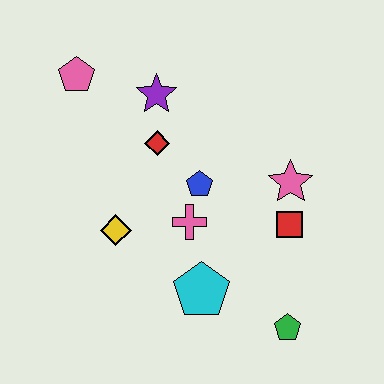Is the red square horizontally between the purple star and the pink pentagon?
No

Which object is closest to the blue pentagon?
The pink cross is closest to the blue pentagon.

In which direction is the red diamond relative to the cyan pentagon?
The red diamond is above the cyan pentagon.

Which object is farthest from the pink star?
The pink pentagon is farthest from the pink star.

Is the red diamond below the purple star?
Yes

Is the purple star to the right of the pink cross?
No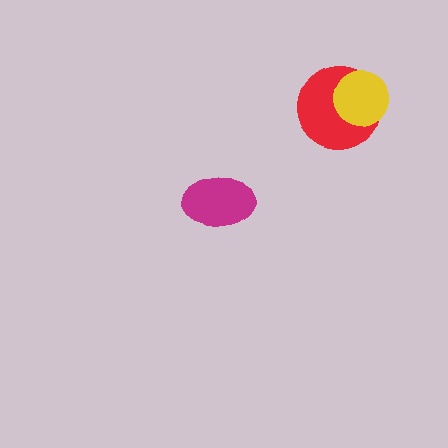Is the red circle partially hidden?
Yes, it is partially covered by another shape.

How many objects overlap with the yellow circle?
1 object overlaps with the yellow circle.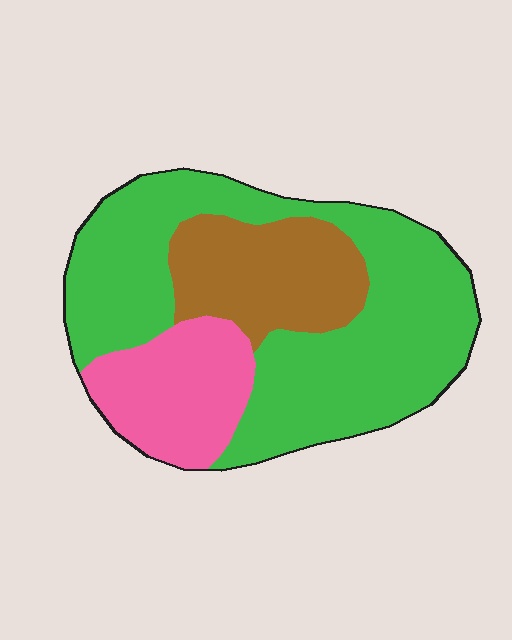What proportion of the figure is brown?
Brown takes up between a sixth and a third of the figure.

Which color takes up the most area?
Green, at roughly 60%.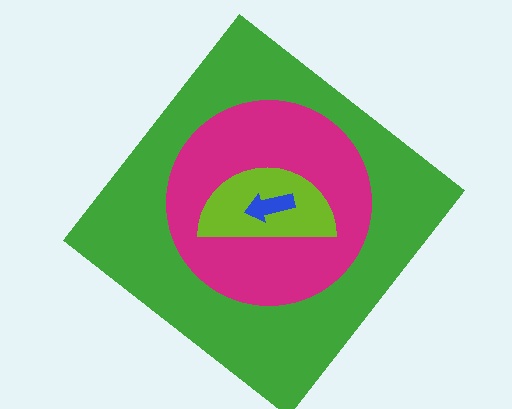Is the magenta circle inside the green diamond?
Yes.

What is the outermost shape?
The green diamond.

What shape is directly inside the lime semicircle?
The blue arrow.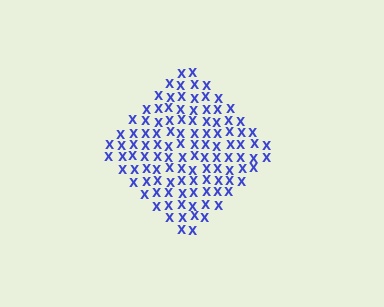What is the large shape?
The large shape is a diamond.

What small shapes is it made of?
It is made of small letter X's.